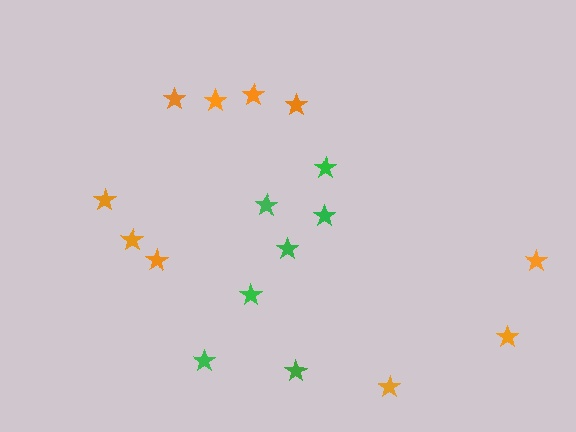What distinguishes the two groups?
There are 2 groups: one group of orange stars (10) and one group of green stars (7).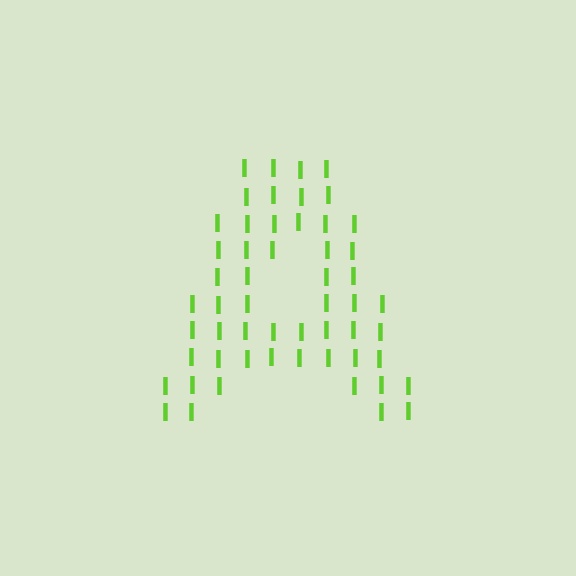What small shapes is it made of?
It is made of small letter I's.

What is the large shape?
The large shape is the letter A.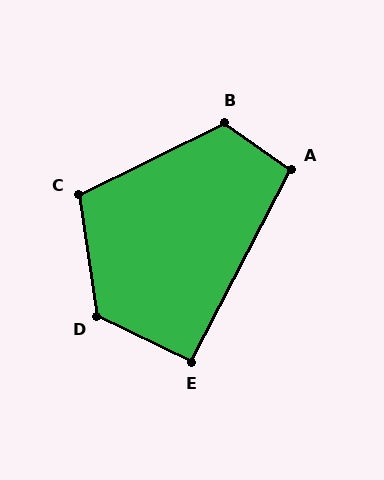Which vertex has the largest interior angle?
D, at approximately 124 degrees.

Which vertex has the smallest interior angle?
E, at approximately 92 degrees.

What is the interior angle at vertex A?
Approximately 98 degrees (obtuse).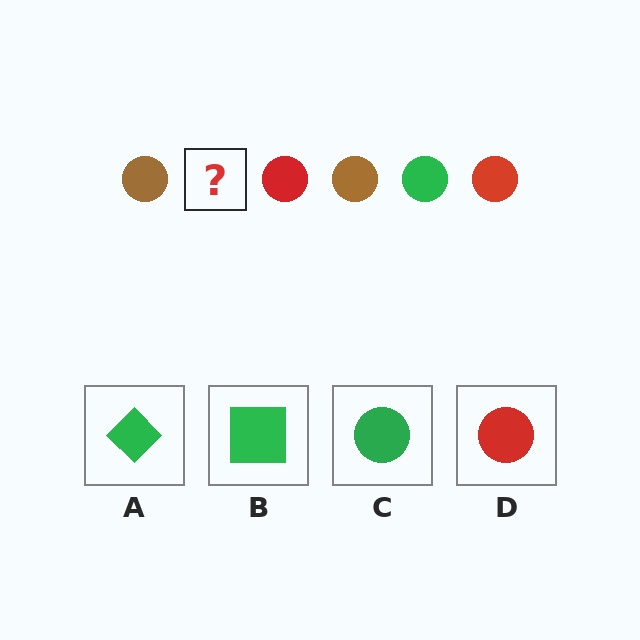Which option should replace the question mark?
Option C.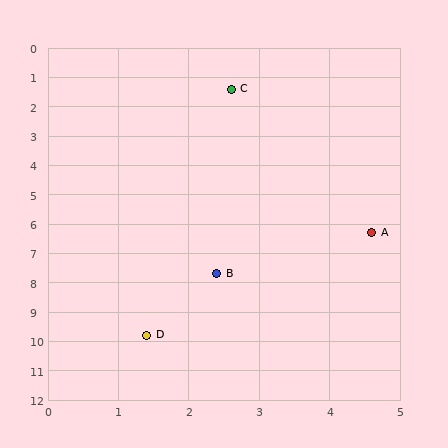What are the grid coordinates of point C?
Point C is at approximately (2.6, 1.4).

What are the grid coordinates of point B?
Point B is at approximately (2.4, 7.7).